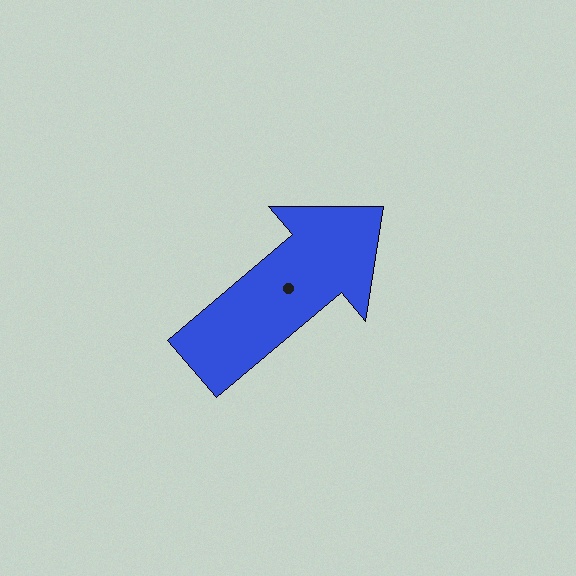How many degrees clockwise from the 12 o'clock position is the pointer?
Approximately 50 degrees.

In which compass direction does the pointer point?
Northeast.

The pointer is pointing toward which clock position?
Roughly 2 o'clock.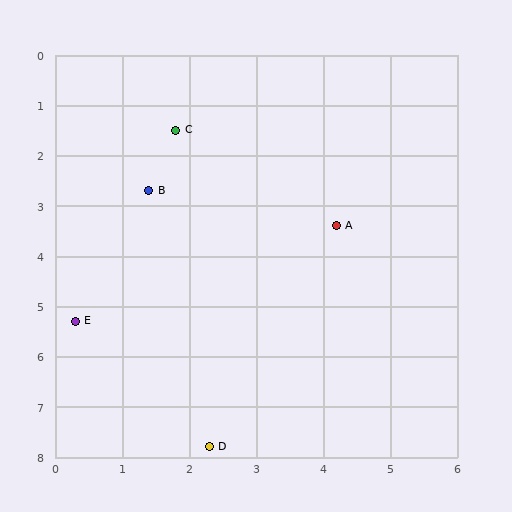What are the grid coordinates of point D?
Point D is at approximately (2.3, 7.8).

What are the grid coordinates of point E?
Point E is at approximately (0.3, 5.3).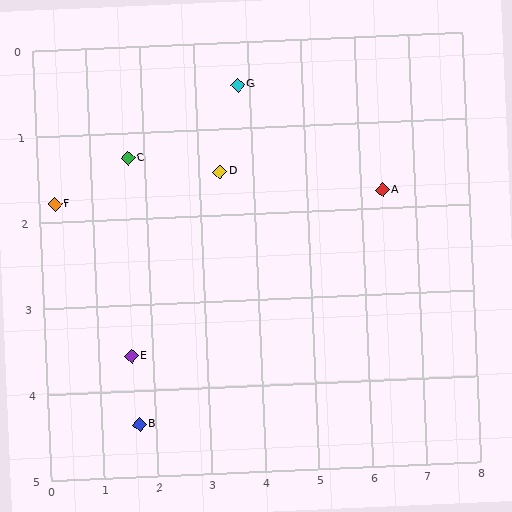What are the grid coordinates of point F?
Point F is at approximately (0.3, 1.8).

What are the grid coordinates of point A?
Point A is at approximately (6.4, 1.8).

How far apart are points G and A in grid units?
Points G and A are about 2.9 grid units apart.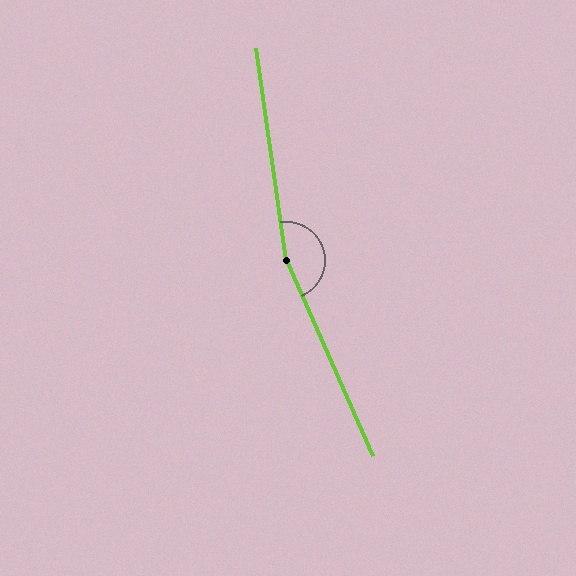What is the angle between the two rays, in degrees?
Approximately 164 degrees.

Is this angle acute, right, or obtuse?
It is obtuse.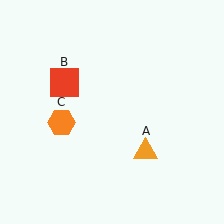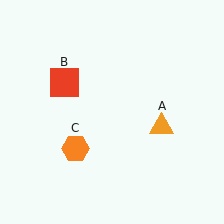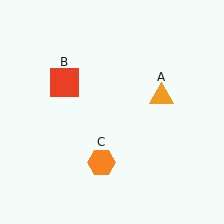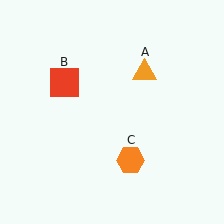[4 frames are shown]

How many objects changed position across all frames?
2 objects changed position: orange triangle (object A), orange hexagon (object C).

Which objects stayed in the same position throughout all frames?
Red square (object B) remained stationary.